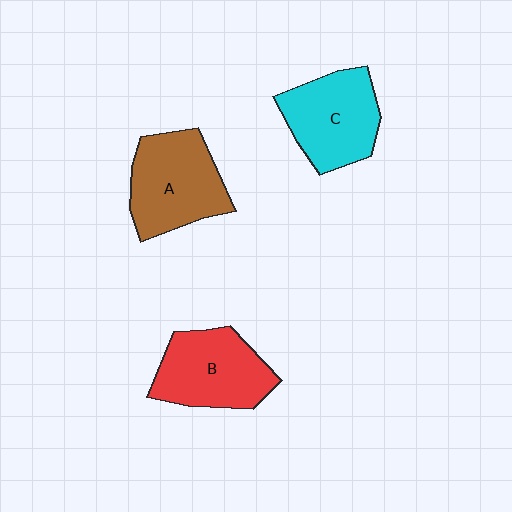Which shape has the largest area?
Shape A (brown).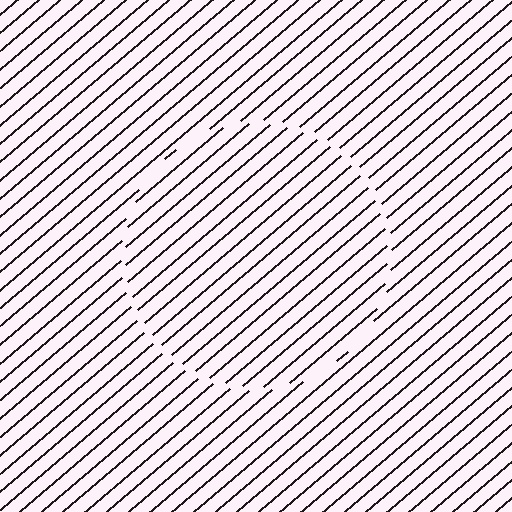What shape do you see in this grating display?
An illusory circle. The interior of the shape contains the same grating, shifted by half a period — the contour is defined by the phase discontinuity where line-ends from the inner and outer gratings abut.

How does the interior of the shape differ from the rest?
The interior of the shape contains the same grating, shifted by half a period — the contour is defined by the phase discontinuity where line-ends from the inner and outer gratings abut.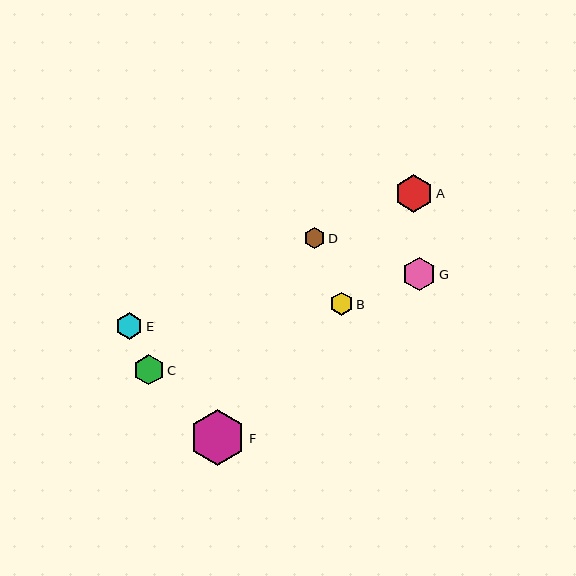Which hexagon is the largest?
Hexagon F is the largest with a size of approximately 56 pixels.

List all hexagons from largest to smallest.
From largest to smallest: F, A, G, C, E, B, D.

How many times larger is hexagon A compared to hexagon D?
Hexagon A is approximately 1.8 times the size of hexagon D.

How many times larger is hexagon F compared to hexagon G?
Hexagon F is approximately 1.7 times the size of hexagon G.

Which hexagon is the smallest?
Hexagon D is the smallest with a size of approximately 21 pixels.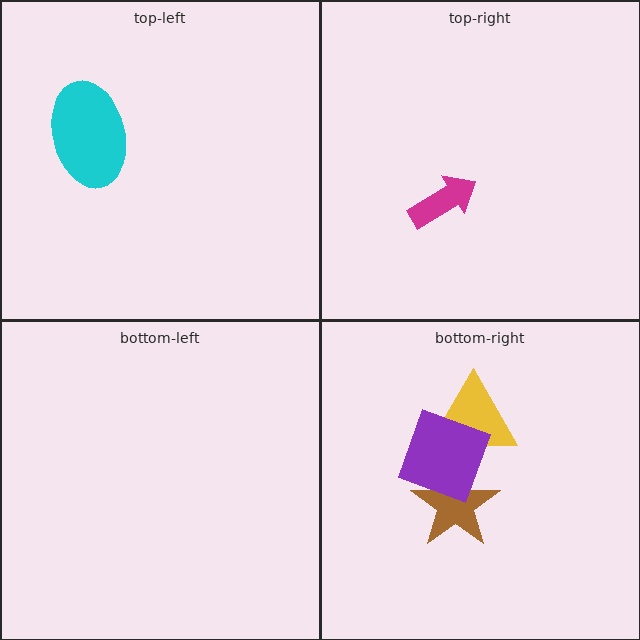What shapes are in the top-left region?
The cyan ellipse.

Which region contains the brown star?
The bottom-right region.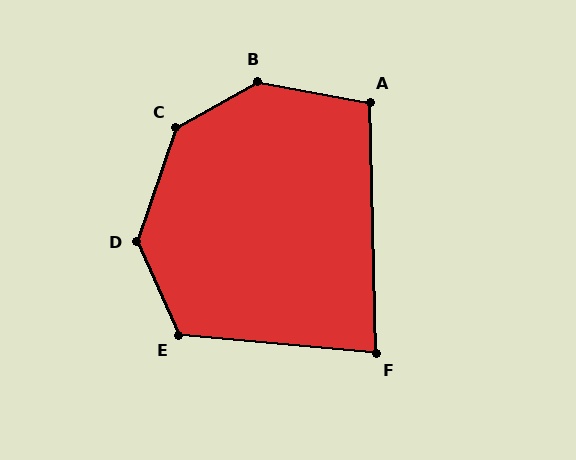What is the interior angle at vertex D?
Approximately 137 degrees (obtuse).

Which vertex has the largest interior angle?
B, at approximately 140 degrees.